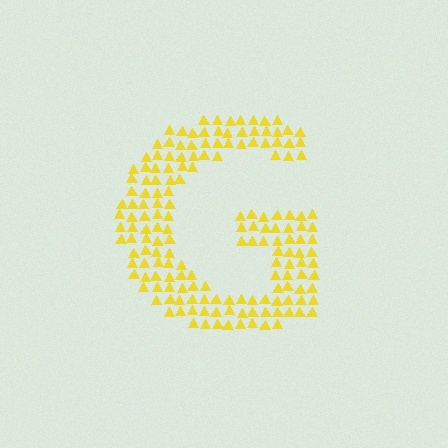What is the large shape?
The large shape is the letter G.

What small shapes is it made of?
It is made of small triangles.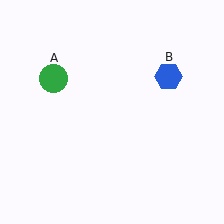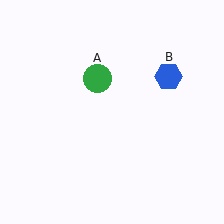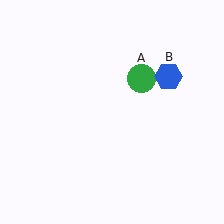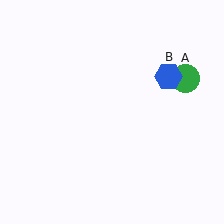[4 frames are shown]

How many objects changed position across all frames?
1 object changed position: green circle (object A).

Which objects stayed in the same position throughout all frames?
Blue hexagon (object B) remained stationary.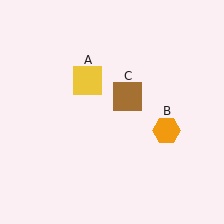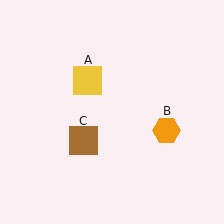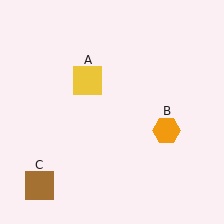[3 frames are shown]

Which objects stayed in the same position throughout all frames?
Yellow square (object A) and orange hexagon (object B) remained stationary.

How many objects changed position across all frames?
1 object changed position: brown square (object C).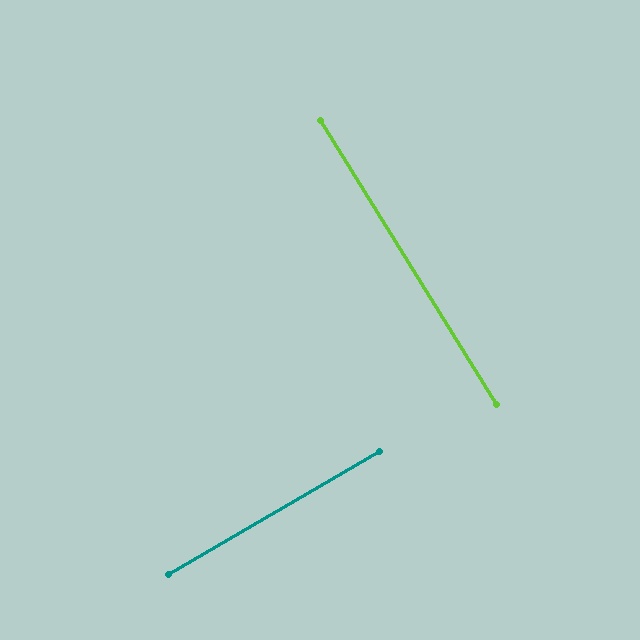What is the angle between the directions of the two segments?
Approximately 88 degrees.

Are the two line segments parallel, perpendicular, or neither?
Perpendicular — they meet at approximately 88°.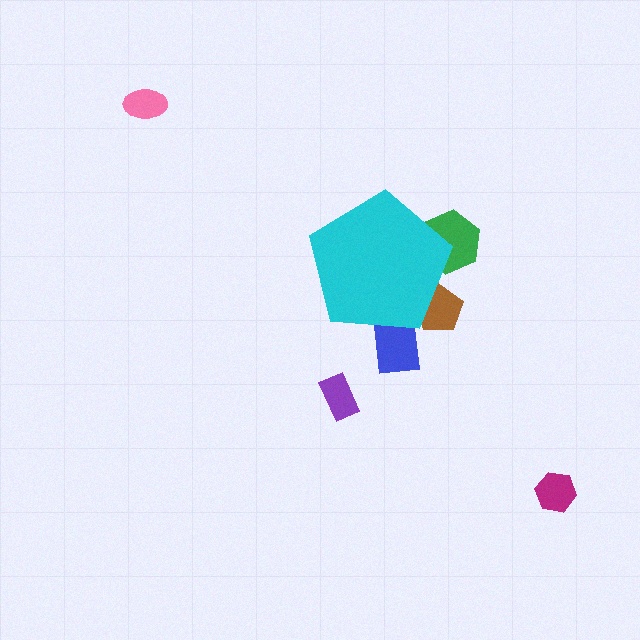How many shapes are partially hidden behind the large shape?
3 shapes are partially hidden.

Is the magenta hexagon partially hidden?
No, the magenta hexagon is fully visible.